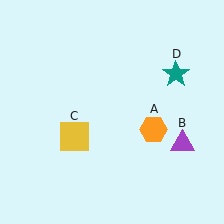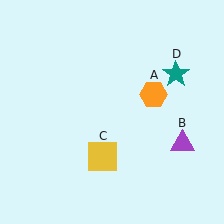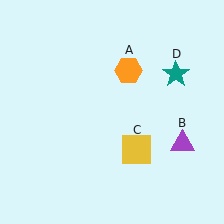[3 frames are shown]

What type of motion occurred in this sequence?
The orange hexagon (object A), yellow square (object C) rotated counterclockwise around the center of the scene.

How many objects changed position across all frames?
2 objects changed position: orange hexagon (object A), yellow square (object C).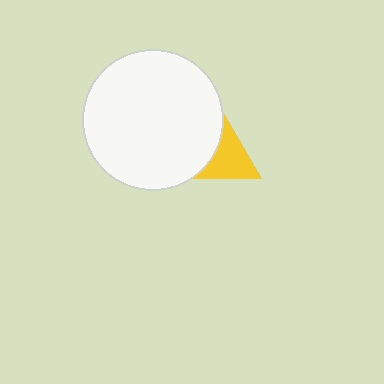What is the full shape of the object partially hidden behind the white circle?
The partially hidden object is a yellow triangle.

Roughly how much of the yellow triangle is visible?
A small part of it is visible (roughly 31%).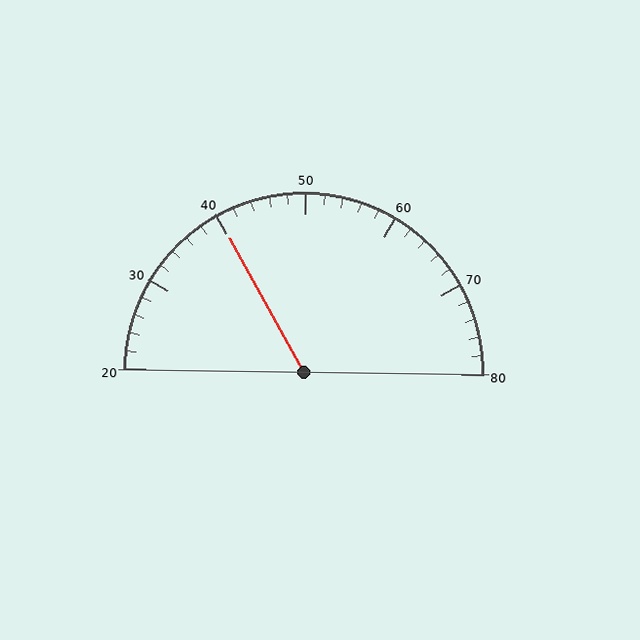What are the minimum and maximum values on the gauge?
The gauge ranges from 20 to 80.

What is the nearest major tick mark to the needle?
The nearest major tick mark is 40.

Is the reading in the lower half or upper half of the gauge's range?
The reading is in the lower half of the range (20 to 80).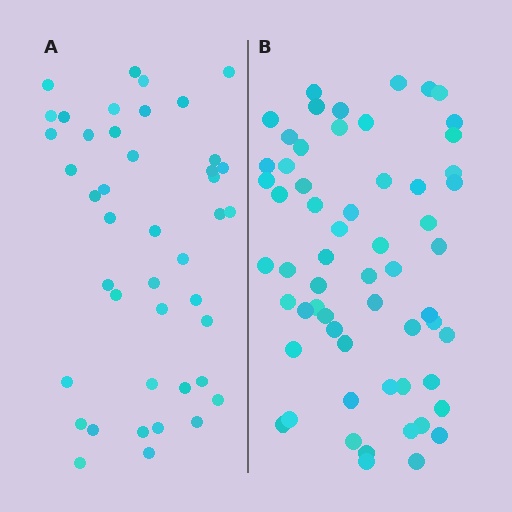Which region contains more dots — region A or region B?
Region B (the right region) has more dots.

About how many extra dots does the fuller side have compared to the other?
Region B has approximately 15 more dots than region A.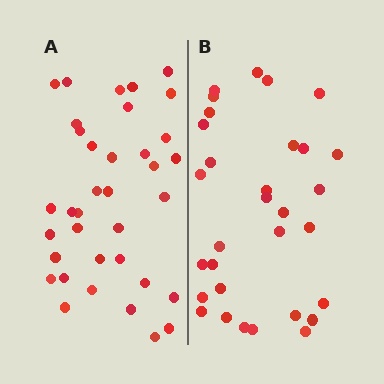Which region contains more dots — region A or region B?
Region A (the left region) has more dots.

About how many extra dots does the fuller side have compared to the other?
Region A has about 5 more dots than region B.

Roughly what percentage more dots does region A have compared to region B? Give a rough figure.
About 15% more.